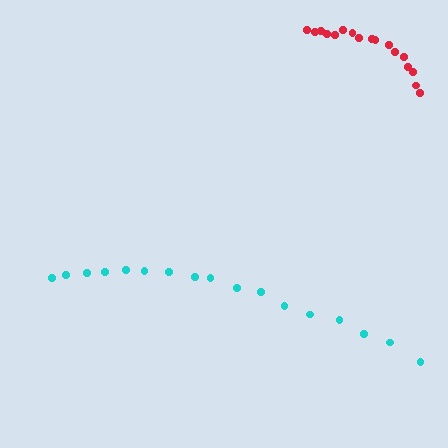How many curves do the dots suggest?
There are 2 distinct paths.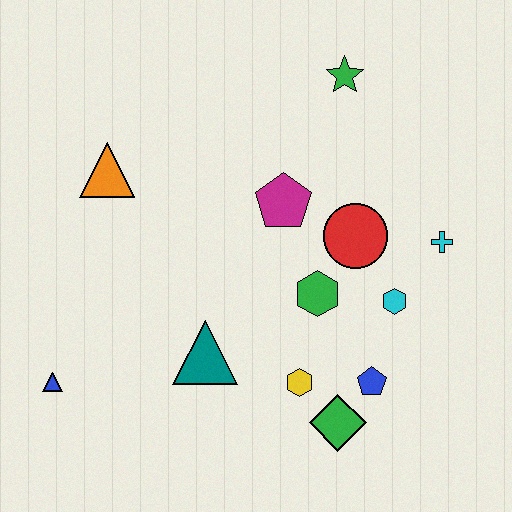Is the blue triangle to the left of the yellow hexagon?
Yes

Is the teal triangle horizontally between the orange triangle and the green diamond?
Yes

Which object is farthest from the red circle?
The blue triangle is farthest from the red circle.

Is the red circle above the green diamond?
Yes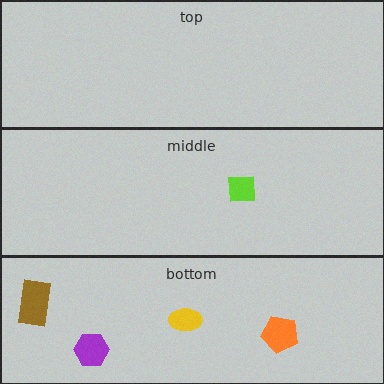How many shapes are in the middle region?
1.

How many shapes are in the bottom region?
4.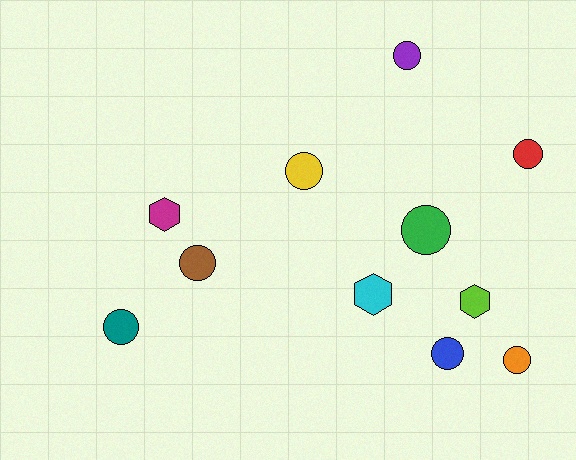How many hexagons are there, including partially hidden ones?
There are 3 hexagons.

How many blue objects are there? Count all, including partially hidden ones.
There is 1 blue object.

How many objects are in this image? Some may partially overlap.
There are 11 objects.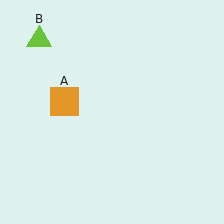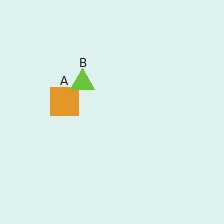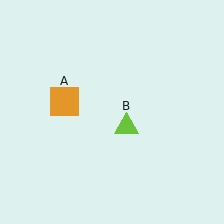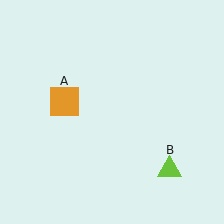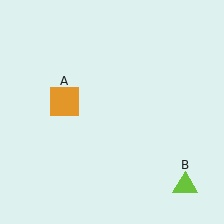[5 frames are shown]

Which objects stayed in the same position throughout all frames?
Orange square (object A) remained stationary.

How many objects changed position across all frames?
1 object changed position: lime triangle (object B).